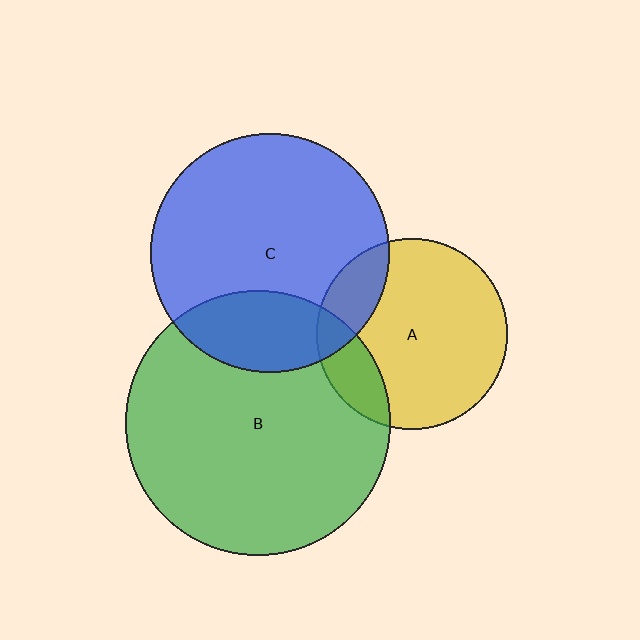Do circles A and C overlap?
Yes.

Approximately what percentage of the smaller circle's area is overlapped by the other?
Approximately 15%.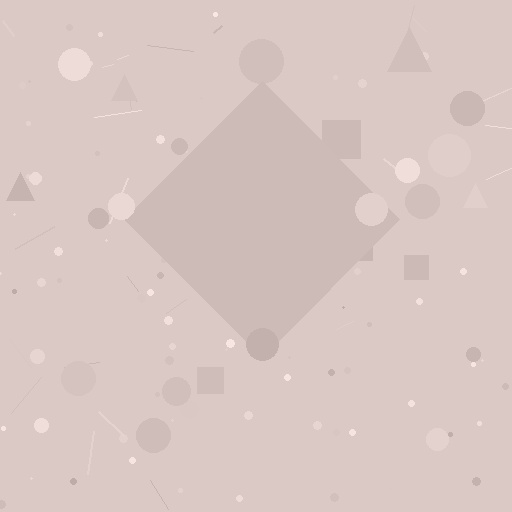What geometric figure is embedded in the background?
A diamond is embedded in the background.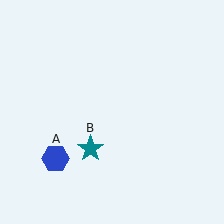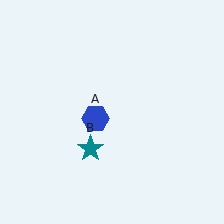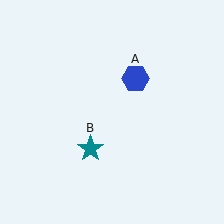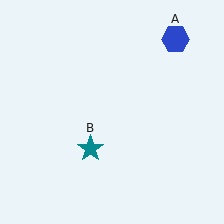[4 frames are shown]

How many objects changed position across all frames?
1 object changed position: blue hexagon (object A).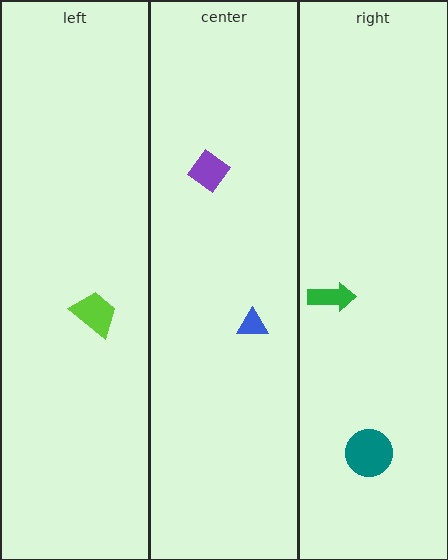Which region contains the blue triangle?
The center region.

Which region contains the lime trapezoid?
The left region.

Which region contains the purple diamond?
The center region.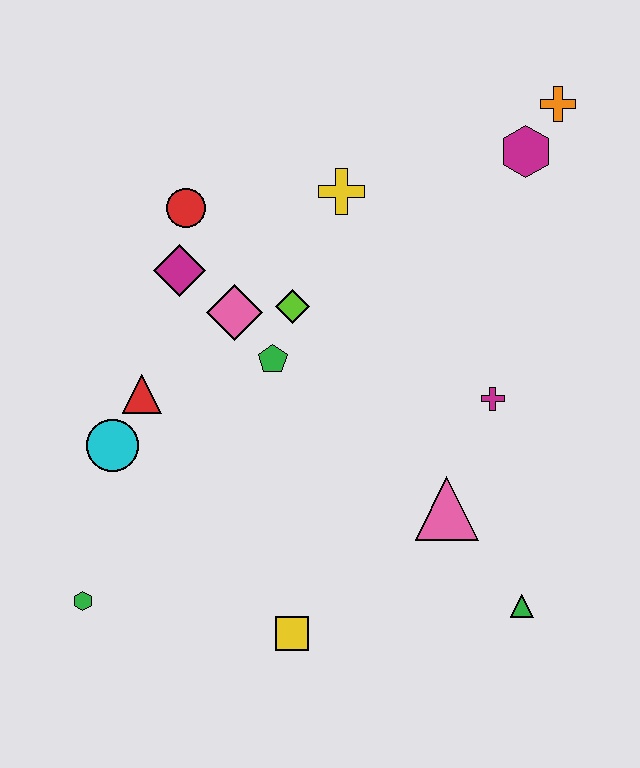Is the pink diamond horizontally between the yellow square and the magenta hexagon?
No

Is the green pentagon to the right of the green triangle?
No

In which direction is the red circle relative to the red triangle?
The red circle is above the red triangle.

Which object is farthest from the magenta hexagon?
The green hexagon is farthest from the magenta hexagon.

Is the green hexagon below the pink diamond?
Yes